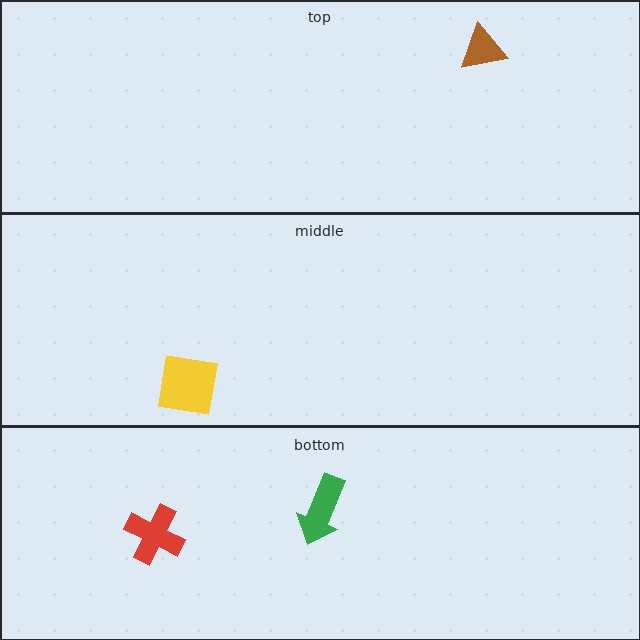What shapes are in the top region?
The brown triangle.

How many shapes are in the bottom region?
2.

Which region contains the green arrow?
The bottom region.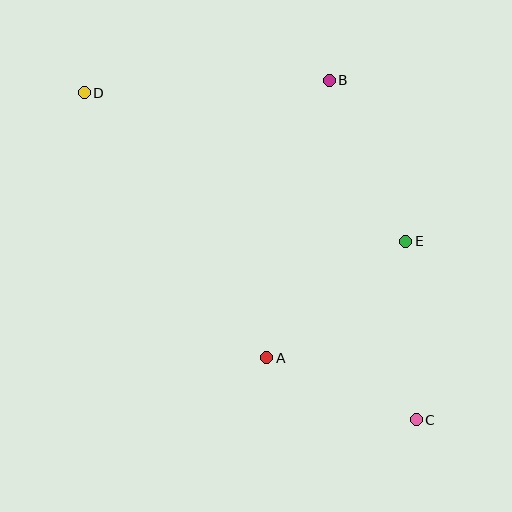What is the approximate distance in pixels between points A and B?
The distance between A and B is approximately 285 pixels.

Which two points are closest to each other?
Points A and C are closest to each other.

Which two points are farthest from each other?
Points C and D are farthest from each other.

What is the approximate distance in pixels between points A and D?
The distance between A and D is approximately 322 pixels.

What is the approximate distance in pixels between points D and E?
The distance between D and E is approximately 354 pixels.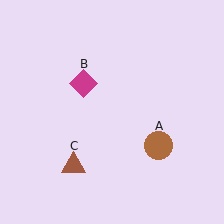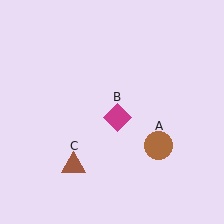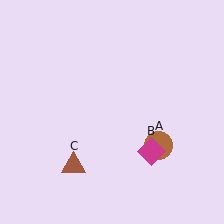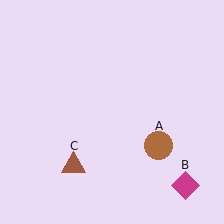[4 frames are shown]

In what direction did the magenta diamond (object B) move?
The magenta diamond (object B) moved down and to the right.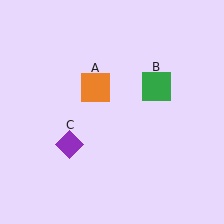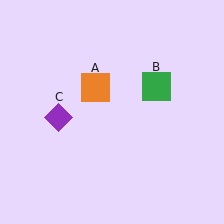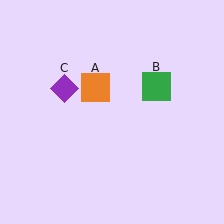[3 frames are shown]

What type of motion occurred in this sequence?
The purple diamond (object C) rotated clockwise around the center of the scene.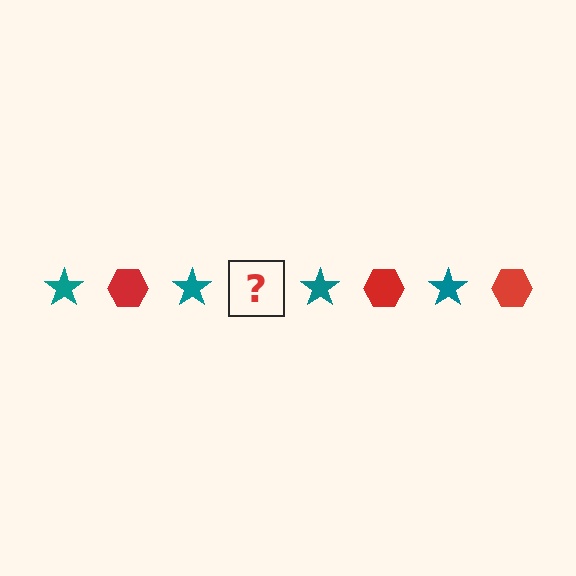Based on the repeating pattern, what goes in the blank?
The blank should be a red hexagon.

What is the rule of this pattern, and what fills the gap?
The rule is that the pattern alternates between teal star and red hexagon. The gap should be filled with a red hexagon.